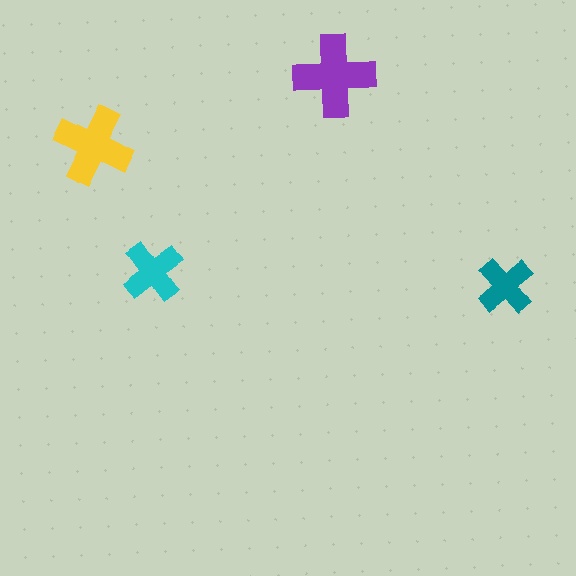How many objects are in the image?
There are 4 objects in the image.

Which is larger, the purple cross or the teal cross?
The purple one.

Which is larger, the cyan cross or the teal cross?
The cyan one.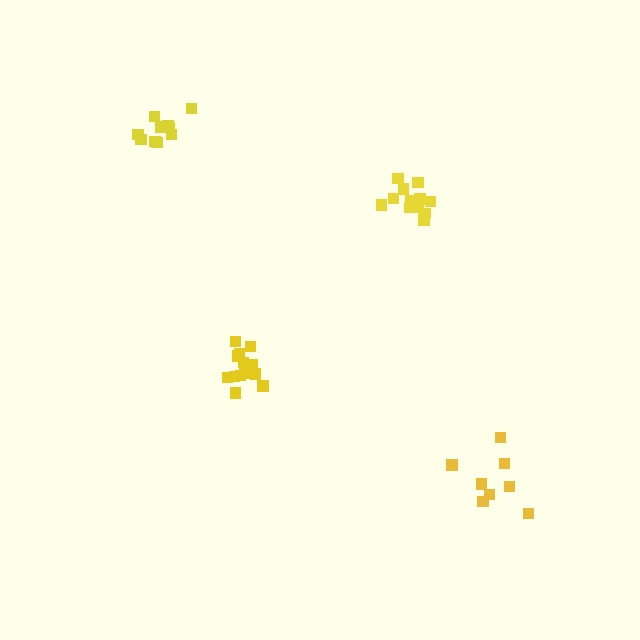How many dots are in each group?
Group 1: 10 dots, Group 2: 12 dots, Group 3: 13 dots, Group 4: 8 dots (43 total).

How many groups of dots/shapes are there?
There are 4 groups.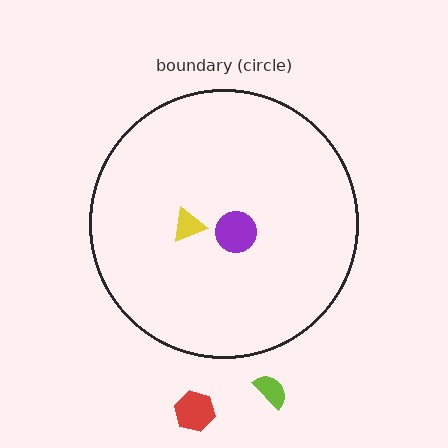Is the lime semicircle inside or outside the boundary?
Outside.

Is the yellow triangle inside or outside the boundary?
Inside.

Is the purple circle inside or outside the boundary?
Inside.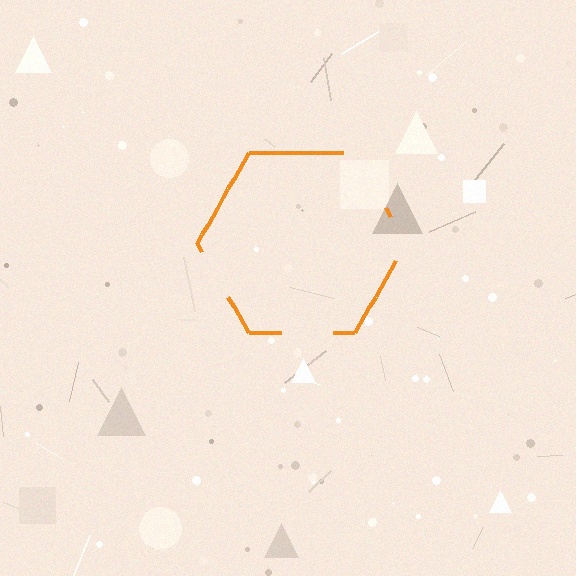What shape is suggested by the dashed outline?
The dashed outline suggests a hexagon.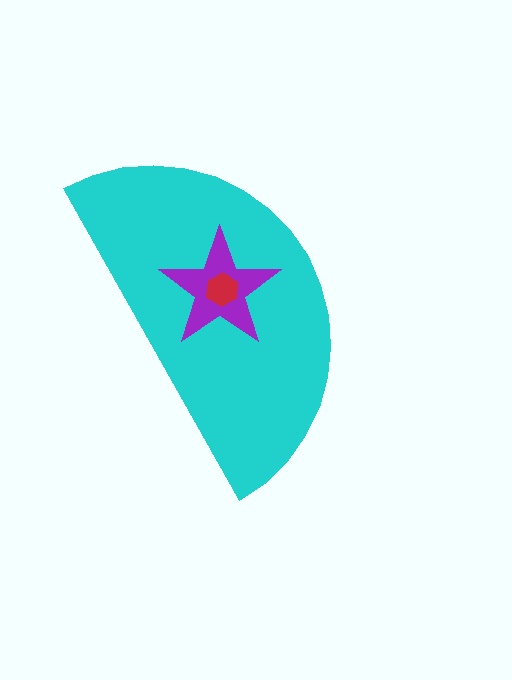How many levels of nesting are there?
3.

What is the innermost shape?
The red hexagon.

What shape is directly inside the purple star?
The red hexagon.